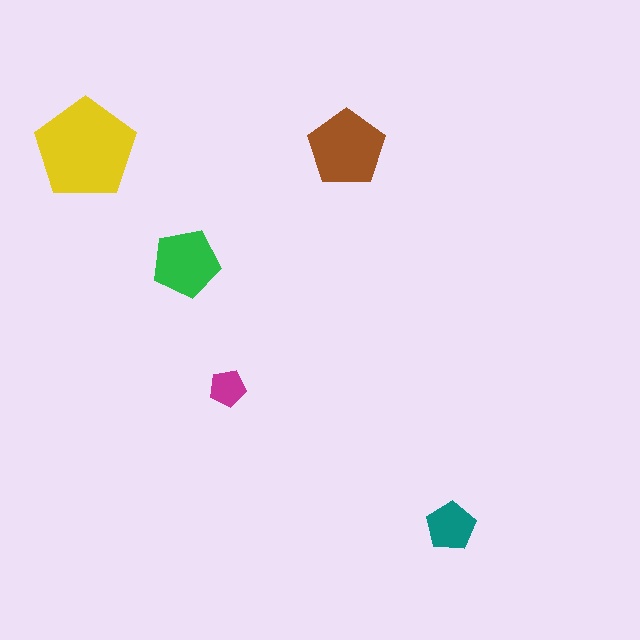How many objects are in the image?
There are 5 objects in the image.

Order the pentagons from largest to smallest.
the yellow one, the brown one, the green one, the teal one, the magenta one.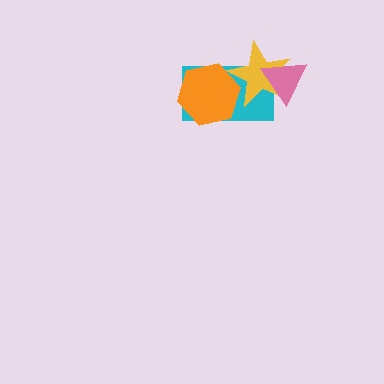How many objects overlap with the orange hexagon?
2 objects overlap with the orange hexagon.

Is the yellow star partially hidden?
Yes, it is partially covered by another shape.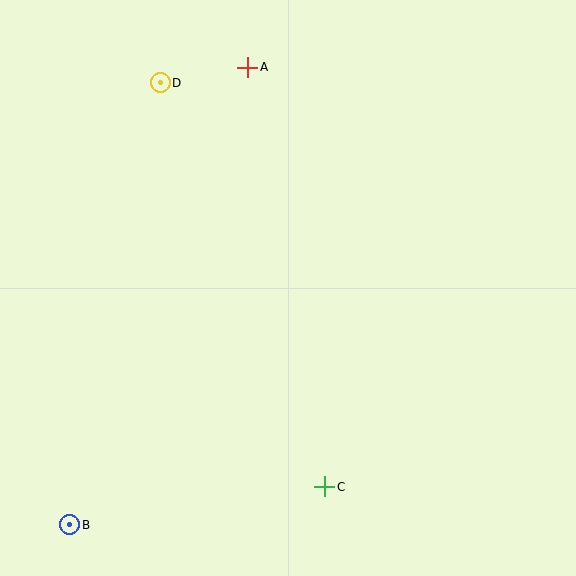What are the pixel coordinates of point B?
Point B is at (70, 525).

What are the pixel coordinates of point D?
Point D is at (160, 83).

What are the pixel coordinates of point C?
Point C is at (325, 487).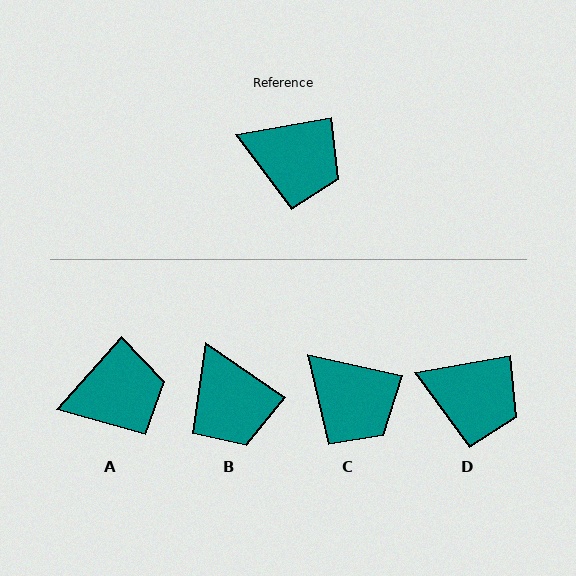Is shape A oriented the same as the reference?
No, it is off by about 38 degrees.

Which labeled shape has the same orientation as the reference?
D.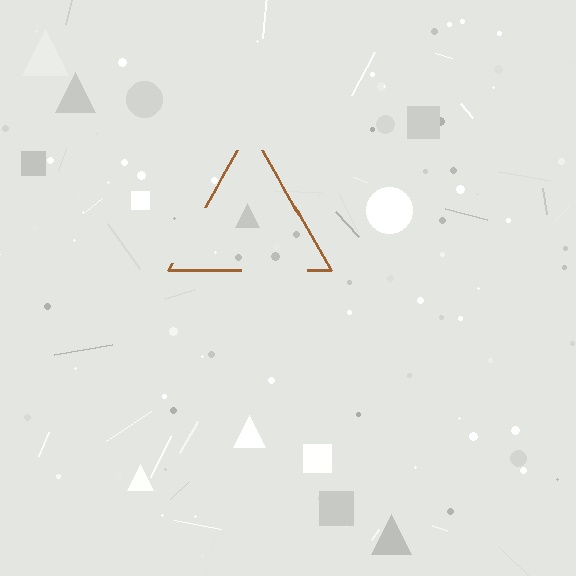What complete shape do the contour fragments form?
The contour fragments form a triangle.